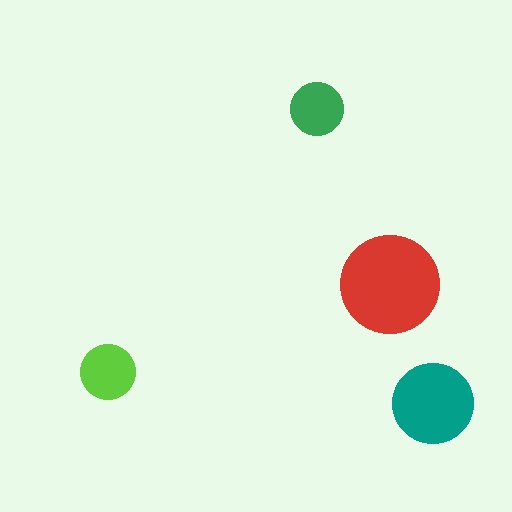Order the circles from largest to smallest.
the red one, the teal one, the lime one, the green one.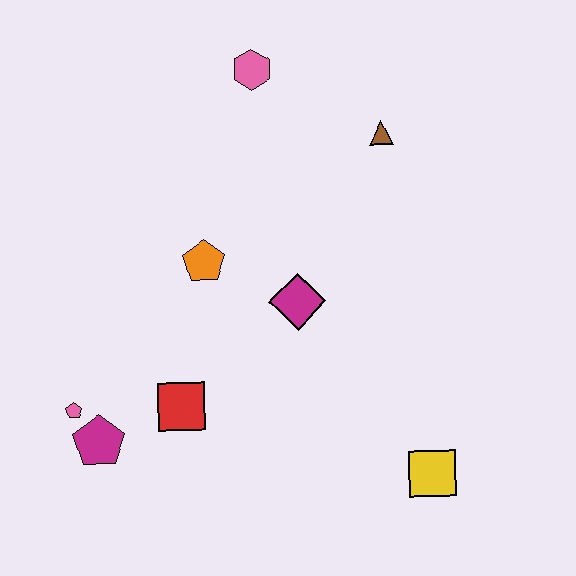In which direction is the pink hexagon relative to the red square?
The pink hexagon is above the red square.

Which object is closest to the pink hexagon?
The brown triangle is closest to the pink hexagon.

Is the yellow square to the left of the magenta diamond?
No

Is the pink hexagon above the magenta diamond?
Yes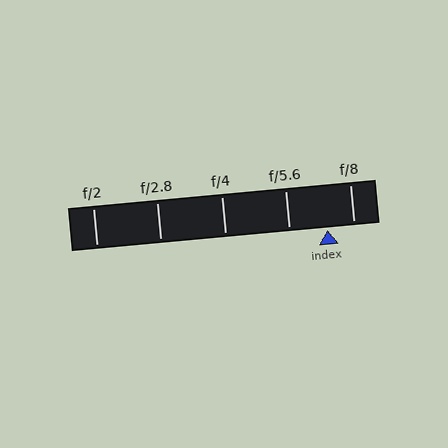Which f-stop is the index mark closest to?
The index mark is closest to f/8.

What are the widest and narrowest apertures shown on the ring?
The widest aperture shown is f/2 and the narrowest is f/8.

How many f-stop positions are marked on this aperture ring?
There are 5 f-stop positions marked.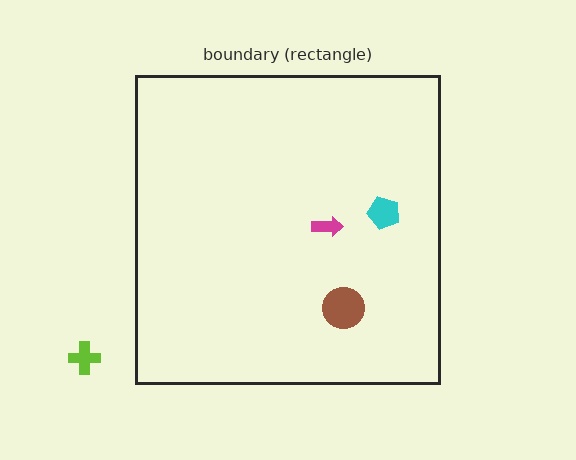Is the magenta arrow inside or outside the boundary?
Inside.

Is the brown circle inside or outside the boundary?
Inside.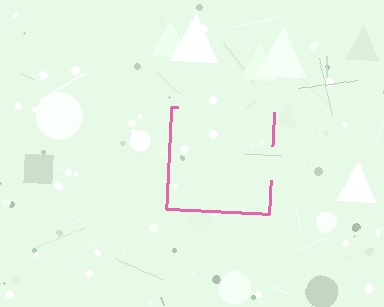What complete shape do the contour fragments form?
The contour fragments form a square.